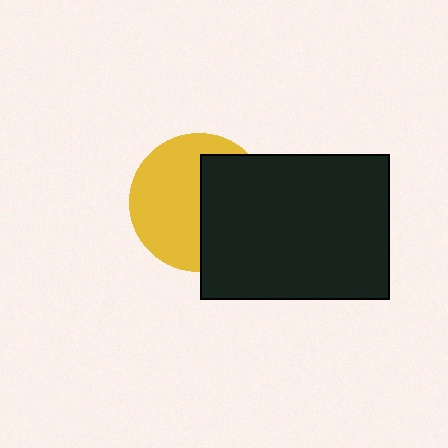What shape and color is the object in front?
The object in front is a black rectangle.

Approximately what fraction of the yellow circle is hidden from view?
Roughly 45% of the yellow circle is hidden behind the black rectangle.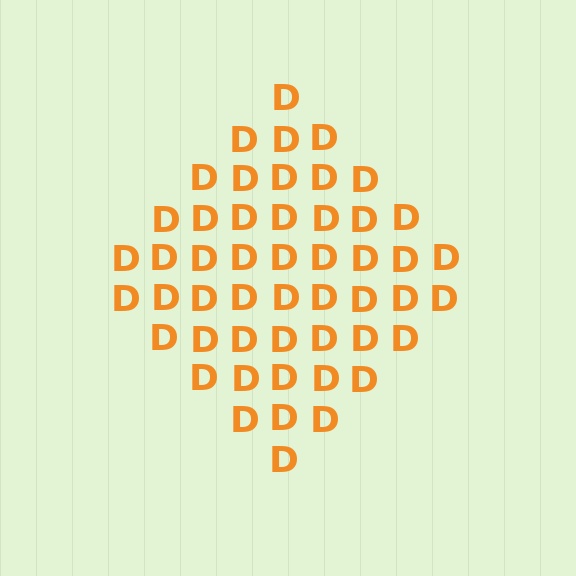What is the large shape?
The large shape is a diamond.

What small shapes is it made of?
It is made of small letter D's.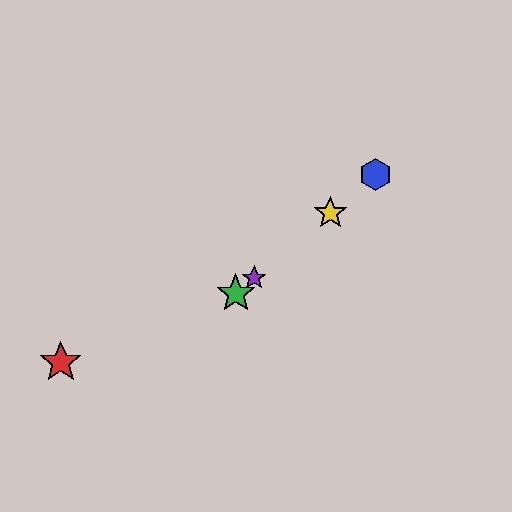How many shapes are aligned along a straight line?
4 shapes (the blue hexagon, the green star, the yellow star, the purple star) are aligned along a straight line.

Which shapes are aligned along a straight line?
The blue hexagon, the green star, the yellow star, the purple star are aligned along a straight line.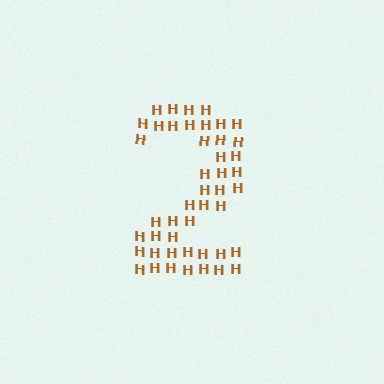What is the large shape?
The large shape is the digit 2.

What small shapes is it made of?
It is made of small letter H's.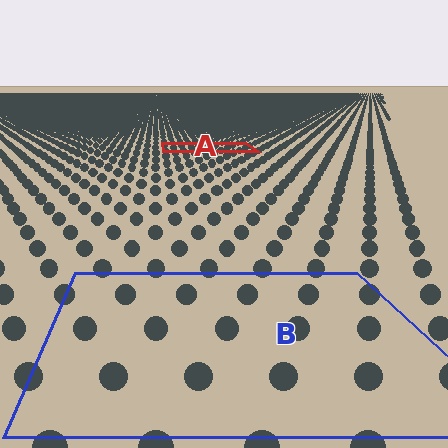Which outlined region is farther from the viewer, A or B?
Region A is farther from the viewer — the texture elements inside it appear smaller and more densely packed.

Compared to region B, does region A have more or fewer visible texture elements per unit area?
Region A has more texture elements per unit area — they are packed more densely because it is farther away.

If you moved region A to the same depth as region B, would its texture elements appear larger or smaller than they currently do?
They would appear larger. At a closer depth, the same texture elements are projected at a bigger on-screen size.